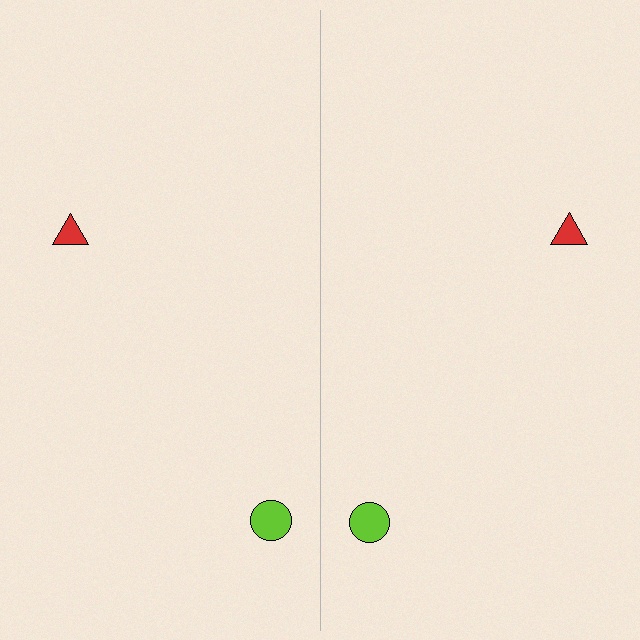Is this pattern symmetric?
Yes, this pattern has bilateral (reflection) symmetry.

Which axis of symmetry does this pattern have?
The pattern has a vertical axis of symmetry running through the center of the image.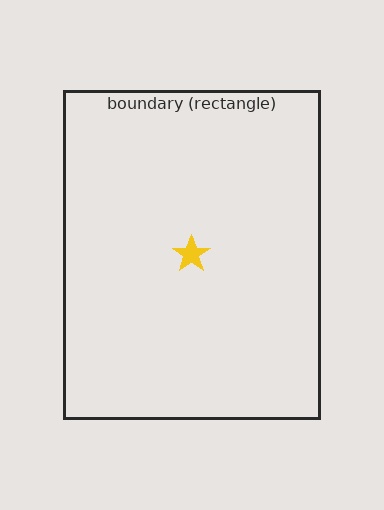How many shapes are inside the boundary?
1 inside, 0 outside.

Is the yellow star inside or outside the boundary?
Inside.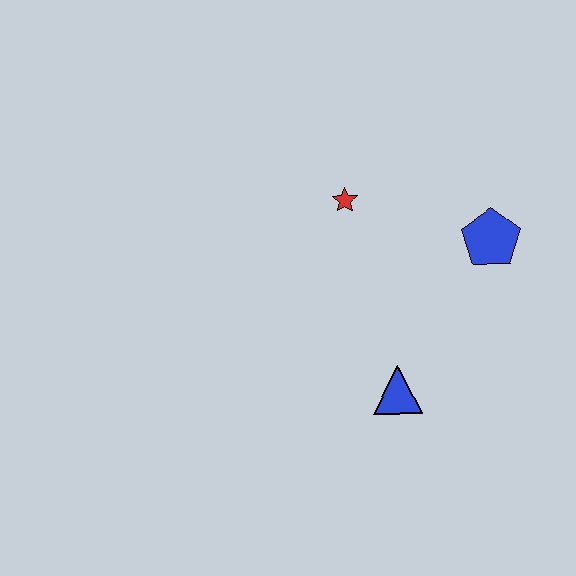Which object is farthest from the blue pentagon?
The blue triangle is farthest from the blue pentagon.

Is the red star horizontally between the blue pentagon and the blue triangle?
No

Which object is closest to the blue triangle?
The blue pentagon is closest to the blue triangle.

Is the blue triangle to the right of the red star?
Yes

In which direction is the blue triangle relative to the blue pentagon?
The blue triangle is below the blue pentagon.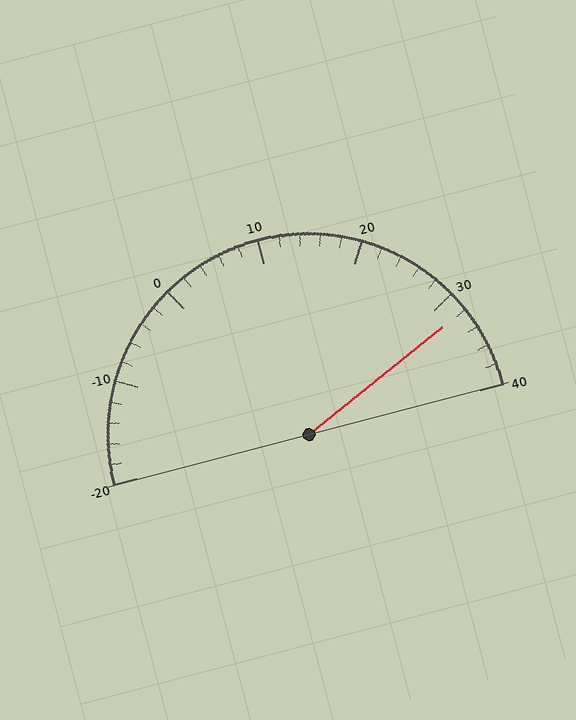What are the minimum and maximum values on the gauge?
The gauge ranges from -20 to 40.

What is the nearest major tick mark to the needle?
The nearest major tick mark is 30.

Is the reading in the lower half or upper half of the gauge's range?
The reading is in the upper half of the range (-20 to 40).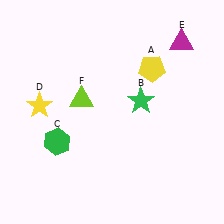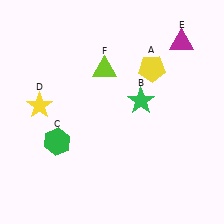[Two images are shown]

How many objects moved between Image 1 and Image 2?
1 object moved between the two images.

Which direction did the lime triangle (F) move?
The lime triangle (F) moved up.